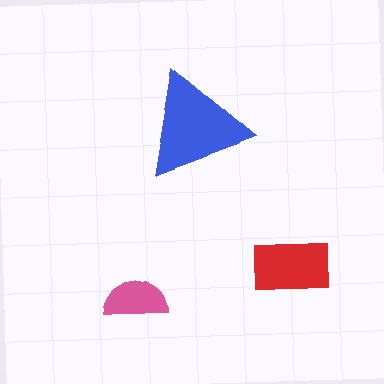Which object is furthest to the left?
The pink semicircle is leftmost.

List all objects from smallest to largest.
The pink semicircle, the red rectangle, the blue triangle.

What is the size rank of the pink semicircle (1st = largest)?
3rd.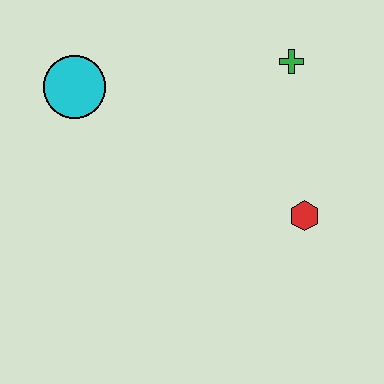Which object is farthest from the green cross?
The cyan circle is farthest from the green cross.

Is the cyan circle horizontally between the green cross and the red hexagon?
No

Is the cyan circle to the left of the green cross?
Yes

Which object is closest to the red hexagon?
The green cross is closest to the red hexagon.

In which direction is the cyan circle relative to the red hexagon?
The cyan circle is to the left of the red hexagon.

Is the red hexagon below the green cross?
Yes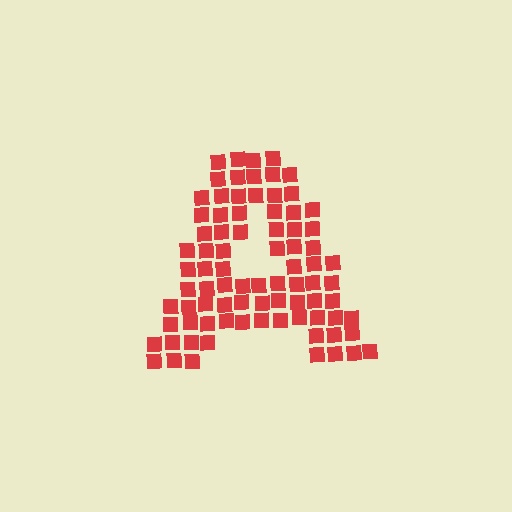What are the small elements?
The small elements are squares.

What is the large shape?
The large shape is the letter A.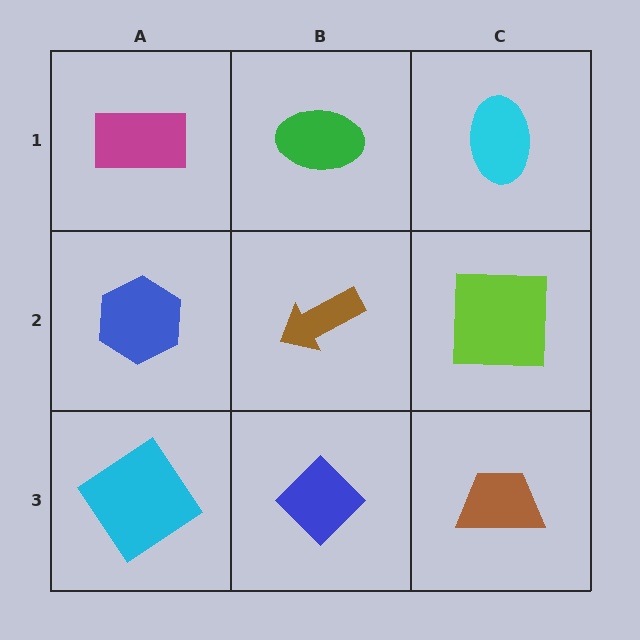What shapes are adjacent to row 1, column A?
A blue hexagon (row 2, column A), a green ellipse (row 1, column B).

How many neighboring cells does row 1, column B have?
3.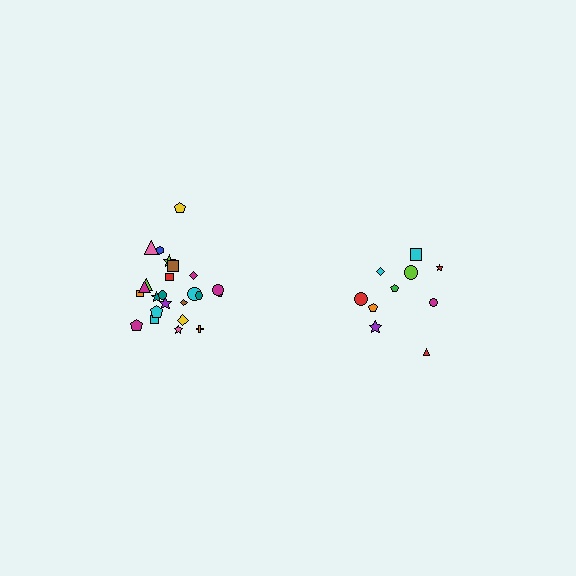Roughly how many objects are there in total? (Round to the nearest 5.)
Roughly 35 objects in total.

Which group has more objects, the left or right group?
The left group.